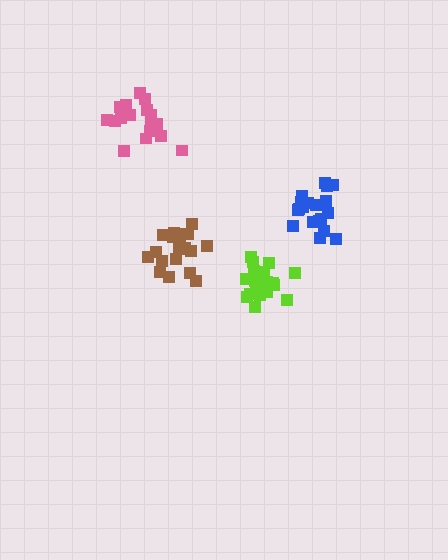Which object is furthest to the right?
The blue cluster is rightmost.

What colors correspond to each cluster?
The clusters are colored: blue, brown, pink, lime.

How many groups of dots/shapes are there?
There are 4 groups.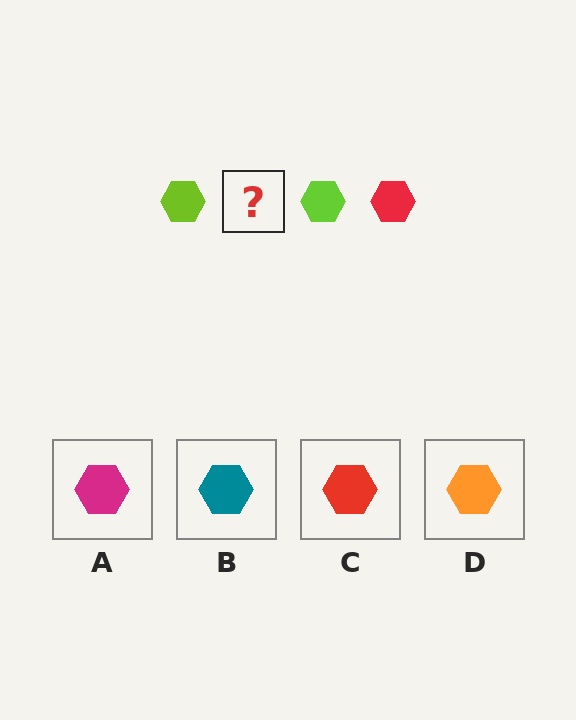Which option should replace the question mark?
Option C.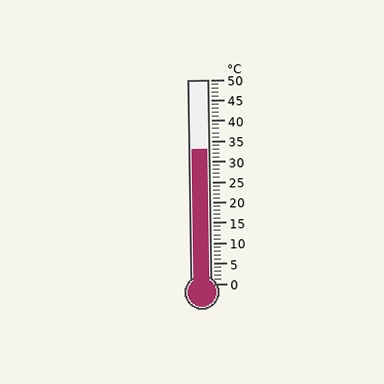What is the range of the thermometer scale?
The thermometer scale ranges from 0°C to 50°C.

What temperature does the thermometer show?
The thermometer shows approximately 33°C.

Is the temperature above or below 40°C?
The temperature is below 40°C.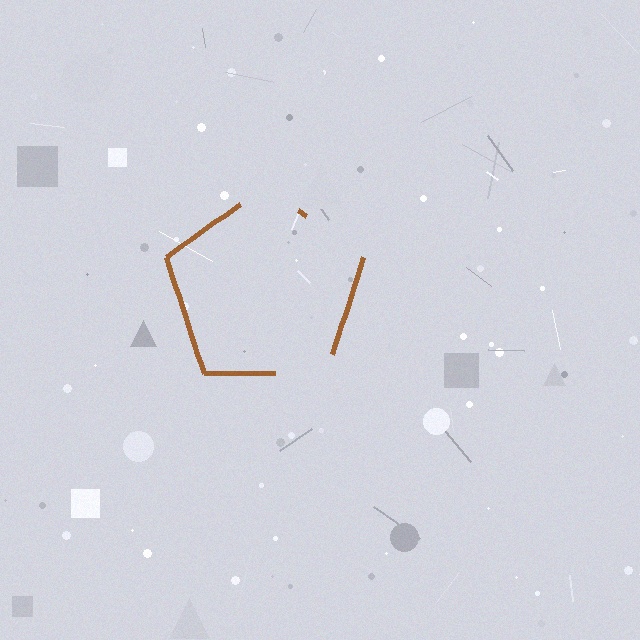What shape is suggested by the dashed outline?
The dashed outline suggests a pentagon.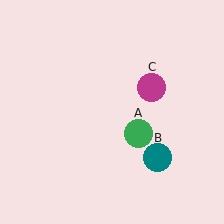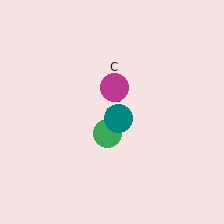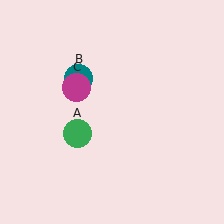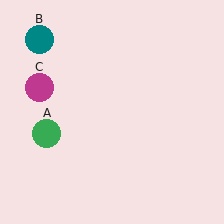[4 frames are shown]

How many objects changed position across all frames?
3 objects changed position: green circle (object A), teal circle (object B), magenta circle (object C).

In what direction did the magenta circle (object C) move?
The magenta circle (object C) moved left.